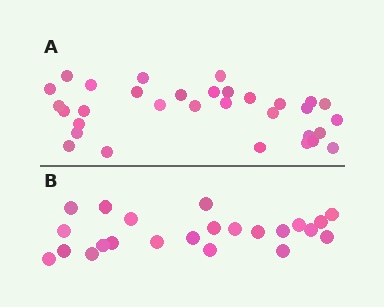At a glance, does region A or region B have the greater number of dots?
Region A (the top region) has more dots.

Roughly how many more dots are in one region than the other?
Region A has roughly 8 or so more dots than region B.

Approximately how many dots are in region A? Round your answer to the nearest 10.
About 30 dots. (The exact count is 32, which rounds to 30.)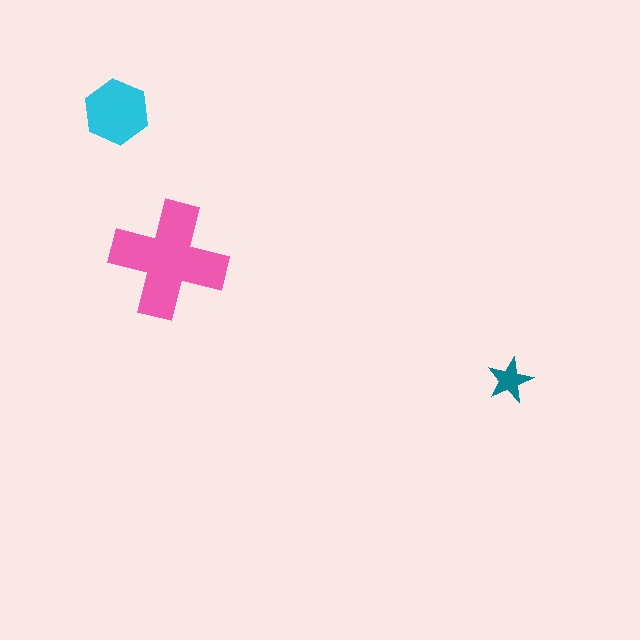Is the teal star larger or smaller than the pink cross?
Smaller.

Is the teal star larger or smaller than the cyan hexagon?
Smaller.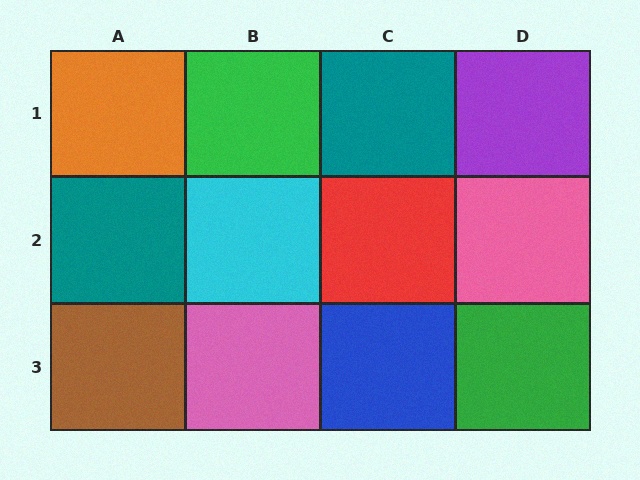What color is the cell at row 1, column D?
Purple.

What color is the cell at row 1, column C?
Teal.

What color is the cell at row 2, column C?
Red.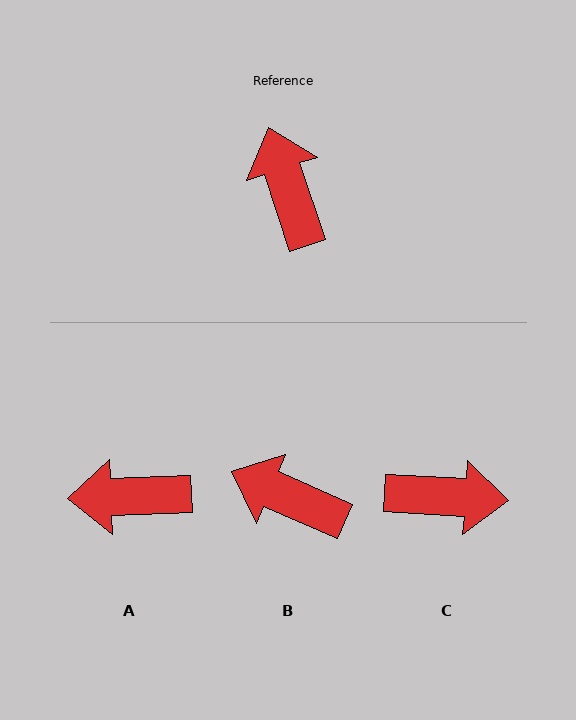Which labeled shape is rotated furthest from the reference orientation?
C, about 112 degrees away.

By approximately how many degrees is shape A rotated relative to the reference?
Approximately 74 degrees counter-clockwise.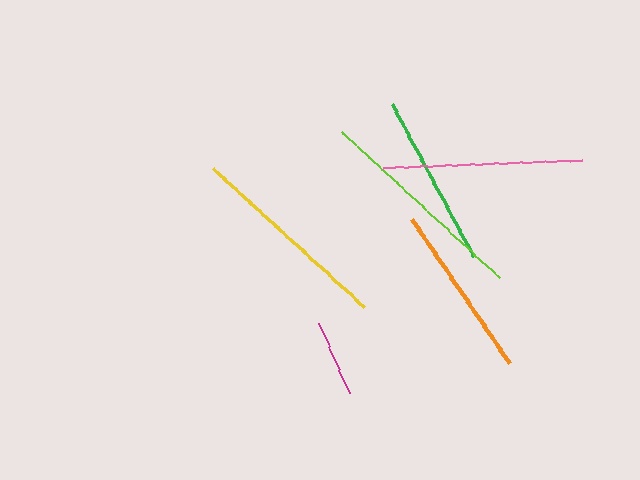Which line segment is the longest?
The lime line is the longest at approximately 215 pixels.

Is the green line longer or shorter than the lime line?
The lime line is longer than the green line.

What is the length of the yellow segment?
The yellow segment is approximately 204 pixels long.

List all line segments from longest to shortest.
From longest to shortest: lime, yellow, pink, orange, green, magenta.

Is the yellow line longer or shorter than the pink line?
The yellow line is longer than the pink line.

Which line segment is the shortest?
The magenta line is the shortest at approximately 76 pixels.